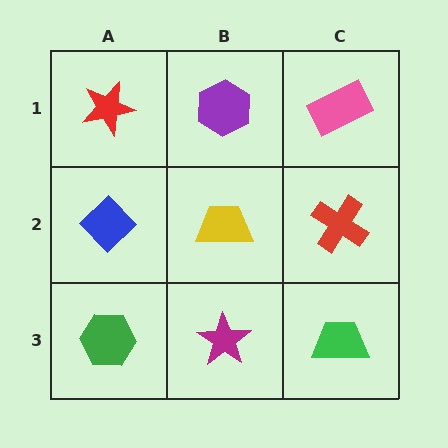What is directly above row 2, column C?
A pink rectangle.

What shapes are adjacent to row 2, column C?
A pink rectangle (row 1, column C), a green trapezoid (row 3, column C), a yellow trapezoid (row 2, column B).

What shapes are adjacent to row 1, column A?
A blue diamond (row 2, column A), a purple hexagon (row 1, column B).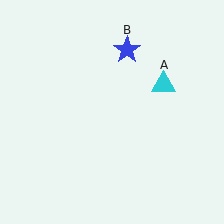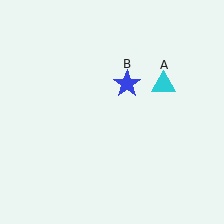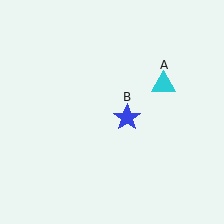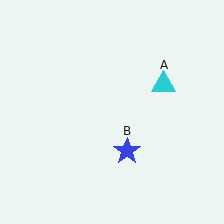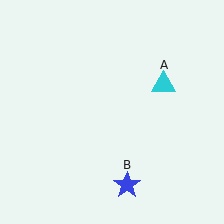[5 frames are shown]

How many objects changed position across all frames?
1 object changed position: blue star (object B).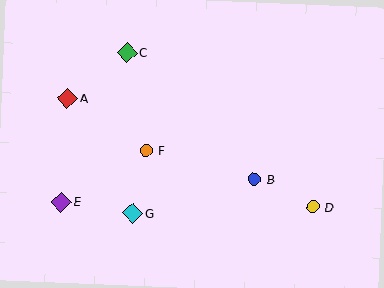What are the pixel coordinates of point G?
Point G is at (133, 214).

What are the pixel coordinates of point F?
Point F is at (146, 150).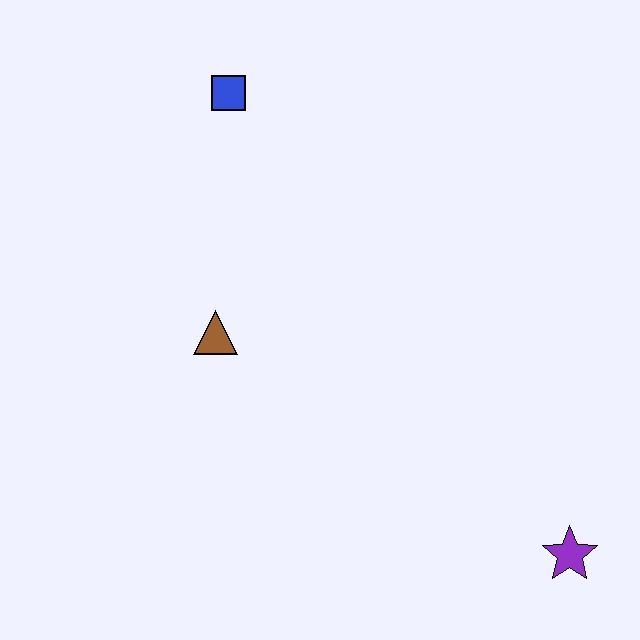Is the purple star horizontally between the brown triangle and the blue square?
No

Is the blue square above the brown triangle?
Yes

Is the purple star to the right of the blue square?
Yes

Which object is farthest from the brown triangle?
The purple star is farthest from the brown triangle.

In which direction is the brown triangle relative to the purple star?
The brown triangle is to the left of the purple star.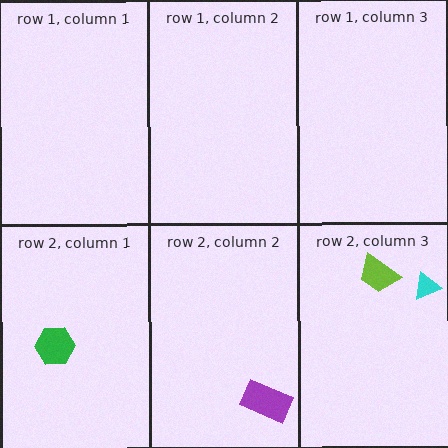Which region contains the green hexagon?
The row 2, column 1 region.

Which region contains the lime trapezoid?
The row 2, column 3 region.